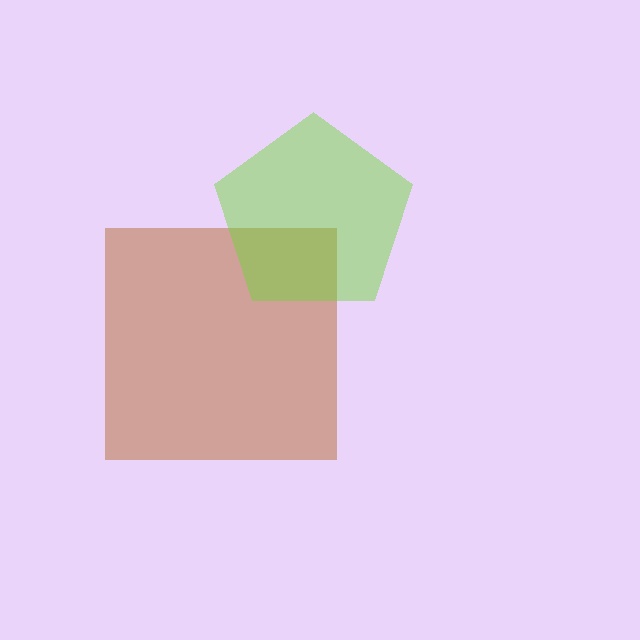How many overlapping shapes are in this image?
There are 2 overlapping shapes in the image.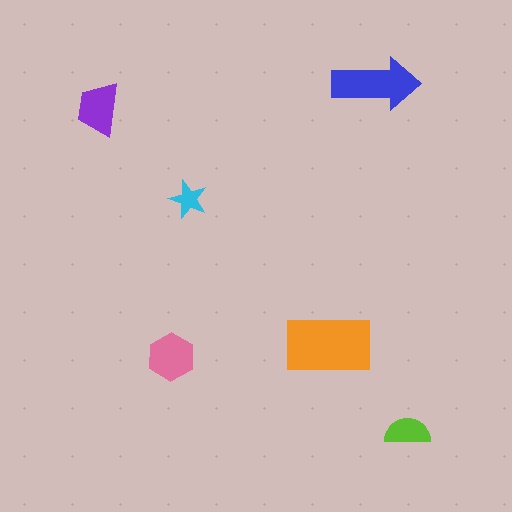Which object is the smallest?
The cyan star.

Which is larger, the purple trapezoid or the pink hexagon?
The pink hexagon.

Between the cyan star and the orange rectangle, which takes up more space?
The orange rectangle.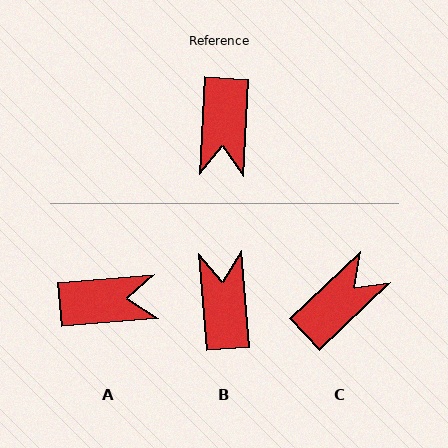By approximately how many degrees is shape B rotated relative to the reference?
Approximately 172 degrees clockwise.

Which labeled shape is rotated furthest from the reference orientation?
B, about 172 degrees away.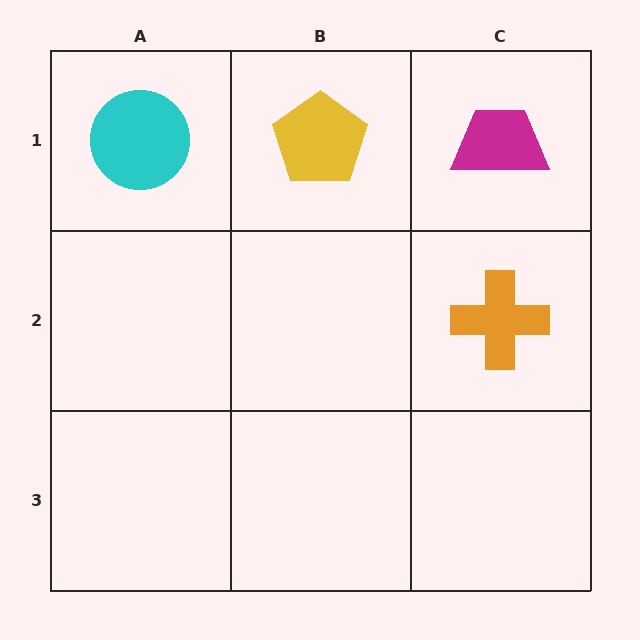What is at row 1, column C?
A magenta trapezoid.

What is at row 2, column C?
An orange cross.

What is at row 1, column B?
A yellow pentagon.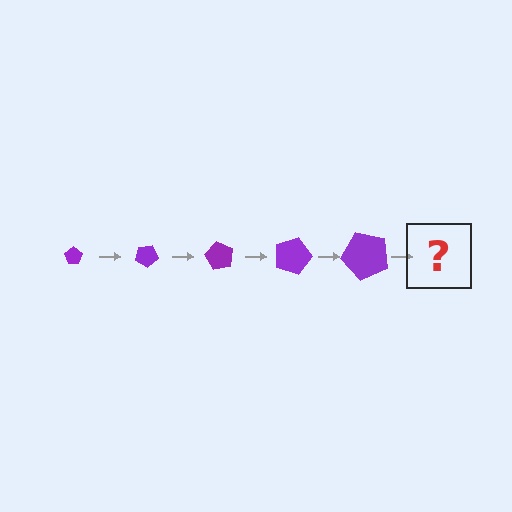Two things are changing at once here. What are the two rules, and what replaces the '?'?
The two rules are that the pentagon grows larger each step and it rotates 30 degrees each step. The '?' should be a pentagon, larger than the previous one and rotated 150 degrees from the start.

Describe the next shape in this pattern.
It should be a pentagon, larger than the previous one and rotated 150 degrees from the start.